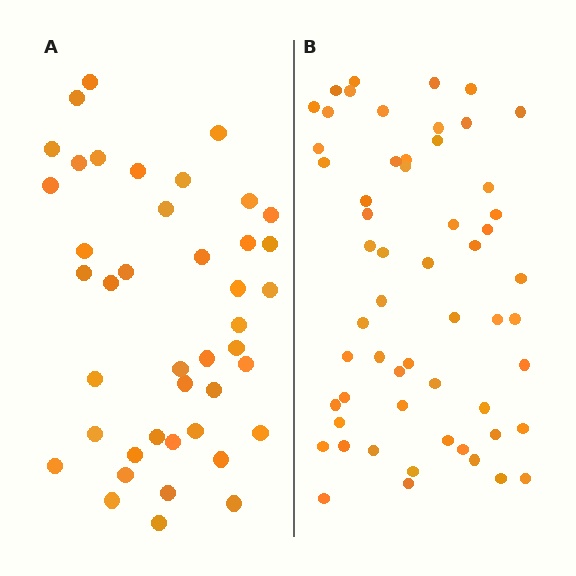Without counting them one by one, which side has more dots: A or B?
Region B (the right region) has more dots.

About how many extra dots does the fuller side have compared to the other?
Region B has approximately 15 more dots than region A.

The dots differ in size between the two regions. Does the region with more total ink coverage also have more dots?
No. Region A has more total ink coverage because its dots are larger, but region B actually contains more individual dots. Total area can be misleading — the number of items is what matters here.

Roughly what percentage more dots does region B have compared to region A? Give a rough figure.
About 35% more.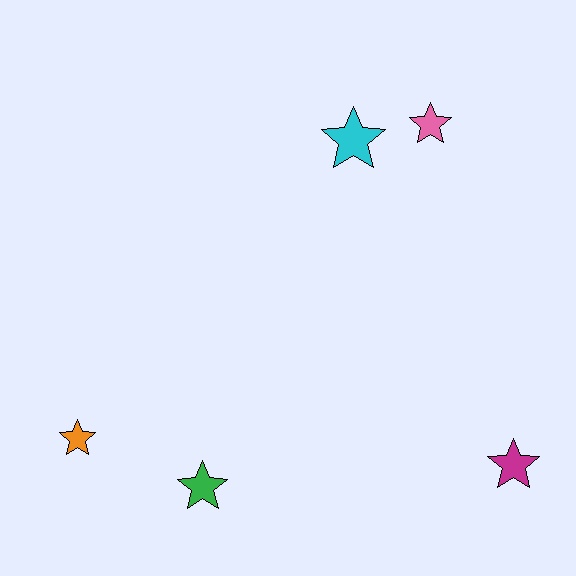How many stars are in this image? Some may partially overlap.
There are 5 stars.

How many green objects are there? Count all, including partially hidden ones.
There is 1 green object.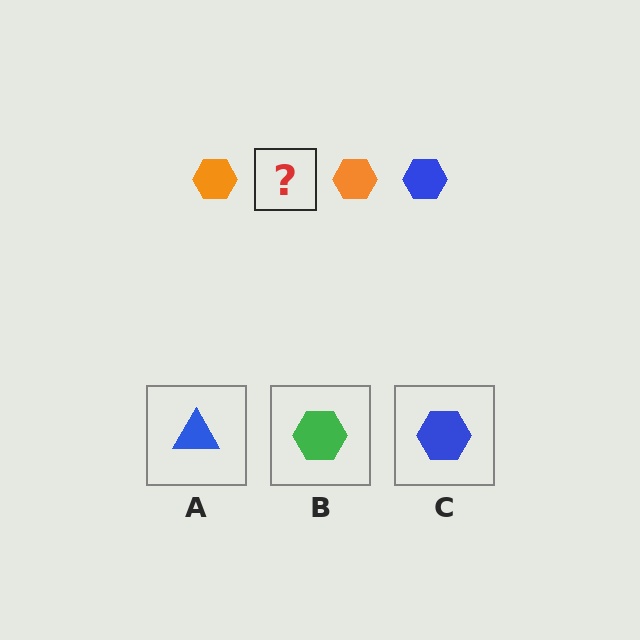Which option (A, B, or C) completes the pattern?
C.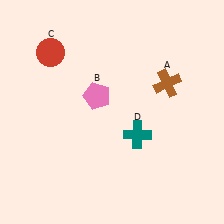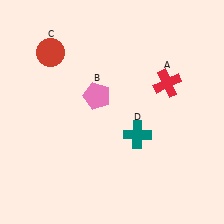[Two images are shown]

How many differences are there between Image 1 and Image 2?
There is 1 difference between the two images.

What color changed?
The cross (A) changed from brown in Image 1 to red in Image 2.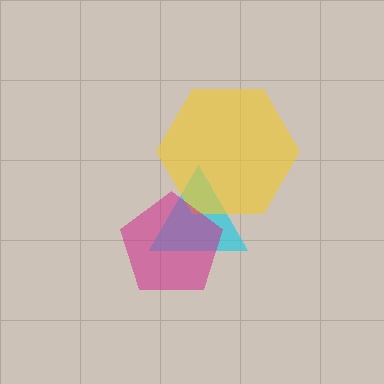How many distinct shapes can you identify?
There are 3 distinct shapes: a cyan triangle, a yellow hexagon, a magenta pentagon.